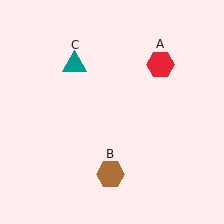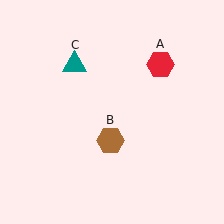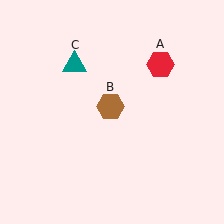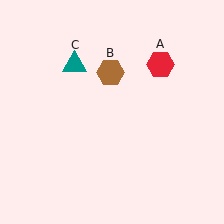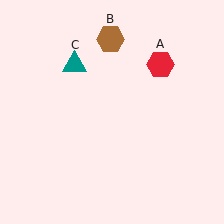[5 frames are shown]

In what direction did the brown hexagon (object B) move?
The brown hexagon (object B) moved up.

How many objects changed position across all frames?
1 object changed position: brown hexagon (object B).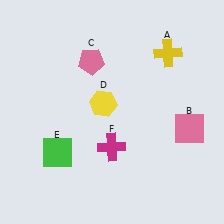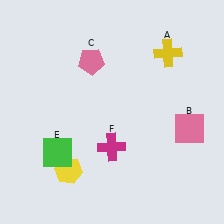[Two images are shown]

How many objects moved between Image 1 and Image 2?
1 object moved between the two images.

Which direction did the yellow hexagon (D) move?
The yellow hexagon (D) moved down.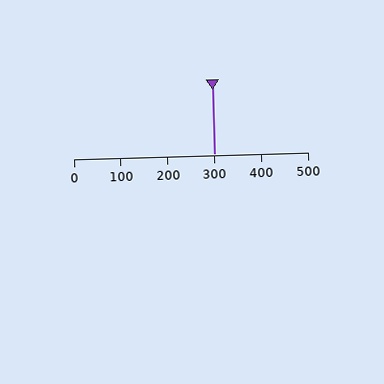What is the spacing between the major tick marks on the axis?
The major ticks are spaced 100 apart.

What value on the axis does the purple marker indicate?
The marker indicates approximately 300.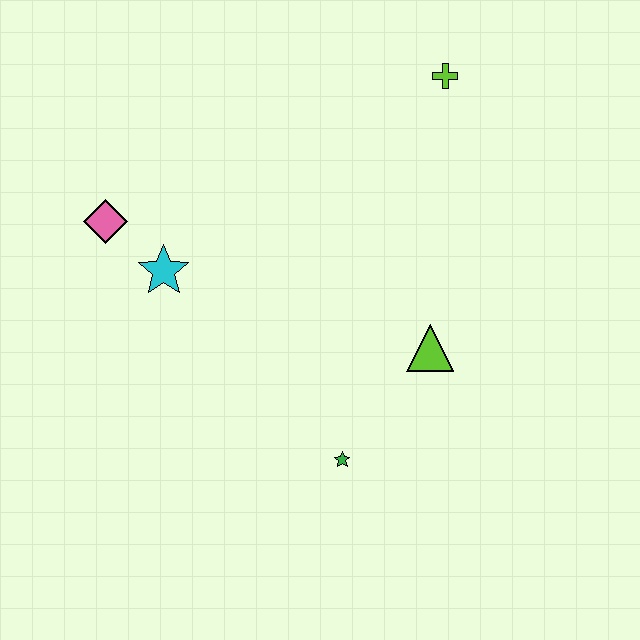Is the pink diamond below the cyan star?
No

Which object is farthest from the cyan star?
The lime cross is farthest from the cyan star.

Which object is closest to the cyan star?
The pink diamond is closest to the cyan star.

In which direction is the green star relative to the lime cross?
The green star is below the lime cross.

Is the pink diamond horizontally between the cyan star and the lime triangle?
No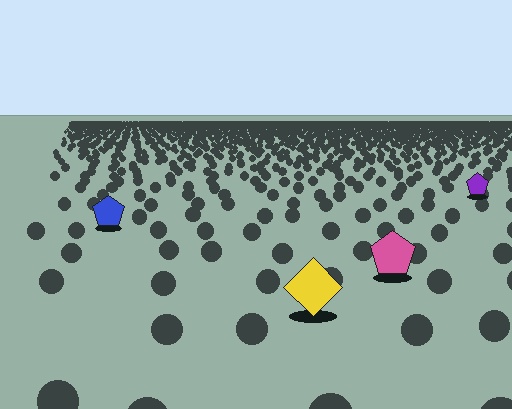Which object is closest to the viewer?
The yellow diamond is closest. The texture marks near it are larger and more spread out.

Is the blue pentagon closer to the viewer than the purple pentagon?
Yes. The blue pentagon is closer — you can tell from the texture gradient: the ground texture is coarser near it.